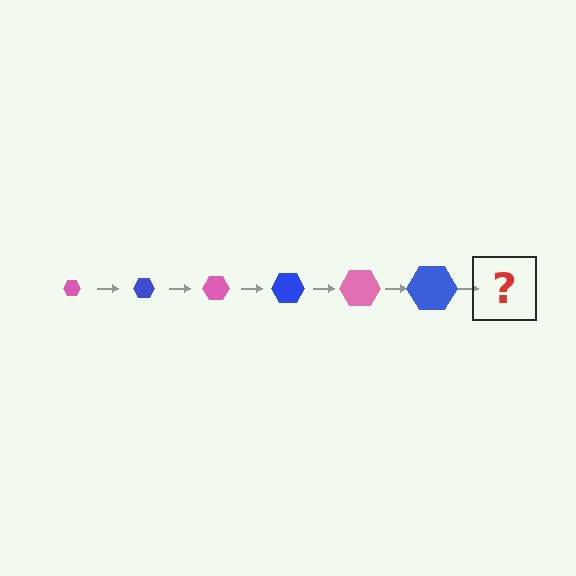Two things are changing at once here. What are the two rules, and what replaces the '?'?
The two rules are that the hexagon grows larger each step and the color cycles through pink and blue. The '?' should be a pink hexagon, larger than the previous one.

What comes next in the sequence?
The next element should be a pink hexagon, larger than the previous one.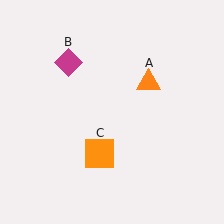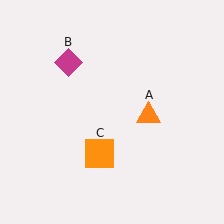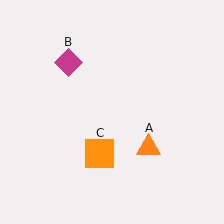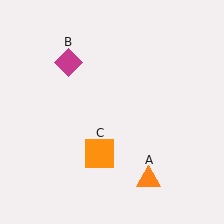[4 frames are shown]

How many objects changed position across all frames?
1 object changed position: orange triangle (object A).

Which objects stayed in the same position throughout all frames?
Magenta diamond (object B) and orange square (object C) remained stationary.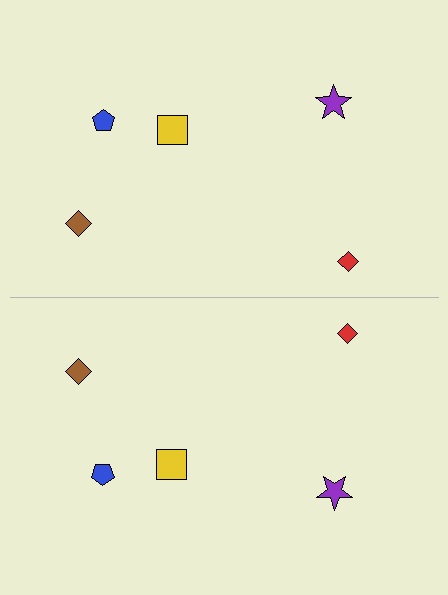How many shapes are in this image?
There are 10 shapes in this image.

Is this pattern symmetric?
Yes, this pattern has bilateral (reflection) symmetry.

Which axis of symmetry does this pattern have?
The pattern has a horizontal axis of symmetry running through the center of the image.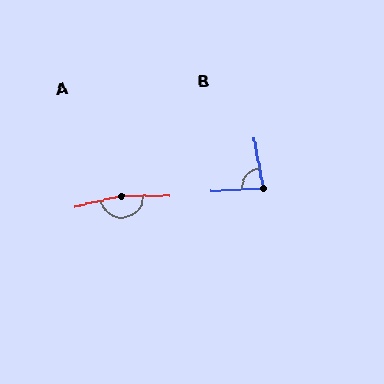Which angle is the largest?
A, at approximately 167 degrees.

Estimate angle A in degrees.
Approximately 167 degrees.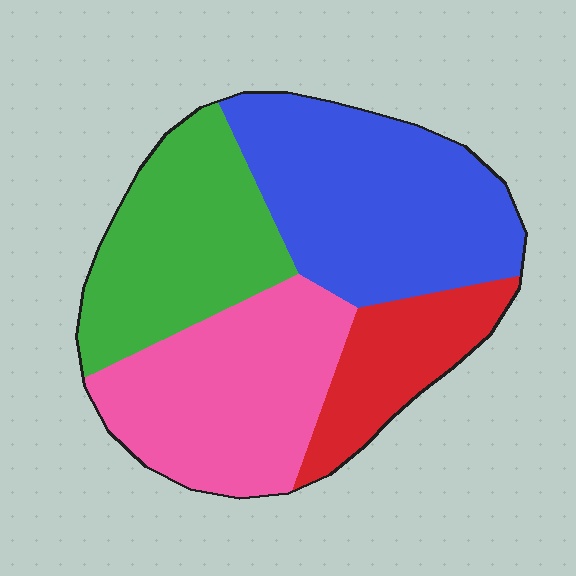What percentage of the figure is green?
Green takes up less than a quarter of the figure.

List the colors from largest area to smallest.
From largest to smallest: blue, pink, green, red.